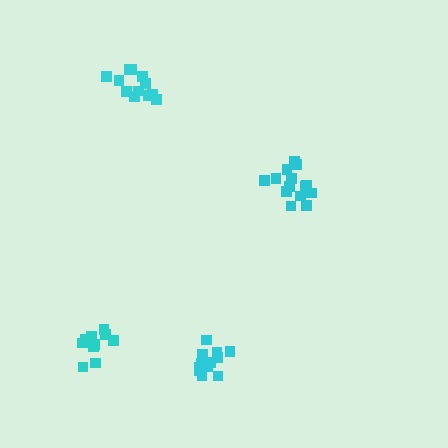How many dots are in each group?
Group 1: 12 dots, Group 2: 12 dots, Group 3: 14 dots, Group 4: 13 dots (51 total).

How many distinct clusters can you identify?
There are 4 distinct clusters.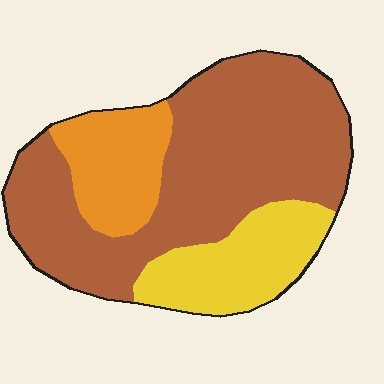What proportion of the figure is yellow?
Yellow takes up about one fifth (1/5) of the figure.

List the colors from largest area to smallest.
From largest to smallest: brown, yellow, orange.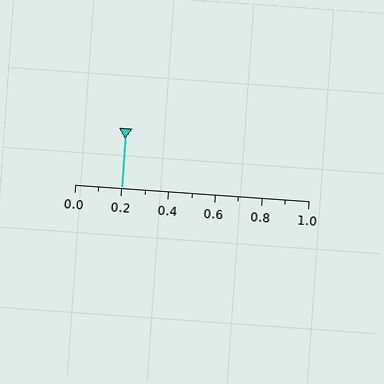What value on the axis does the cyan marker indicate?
The marker indicates approximately 0.2.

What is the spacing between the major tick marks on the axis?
The major ticks are spaced 0.2 apart.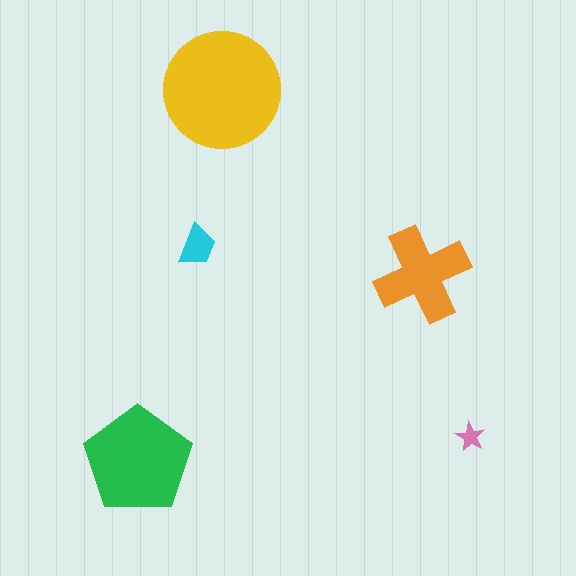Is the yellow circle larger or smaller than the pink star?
Larger.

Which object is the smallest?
The pink star.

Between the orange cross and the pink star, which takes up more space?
The orange cross.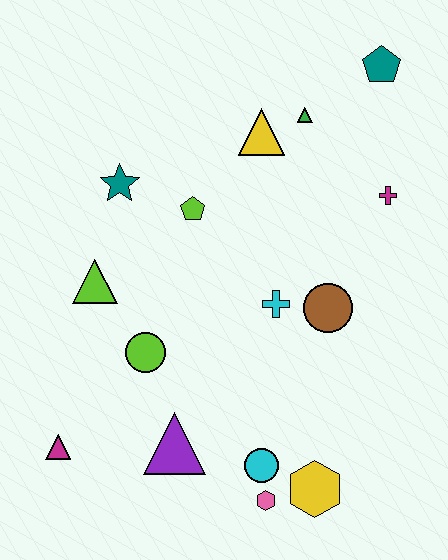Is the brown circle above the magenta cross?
No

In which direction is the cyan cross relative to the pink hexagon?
The cyan cross is above the pink hexagon.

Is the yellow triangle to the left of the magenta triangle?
No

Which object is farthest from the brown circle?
The magenta triangle is farthest from the brown circle.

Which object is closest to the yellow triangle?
The green triangle is closest to the yellow triangle.